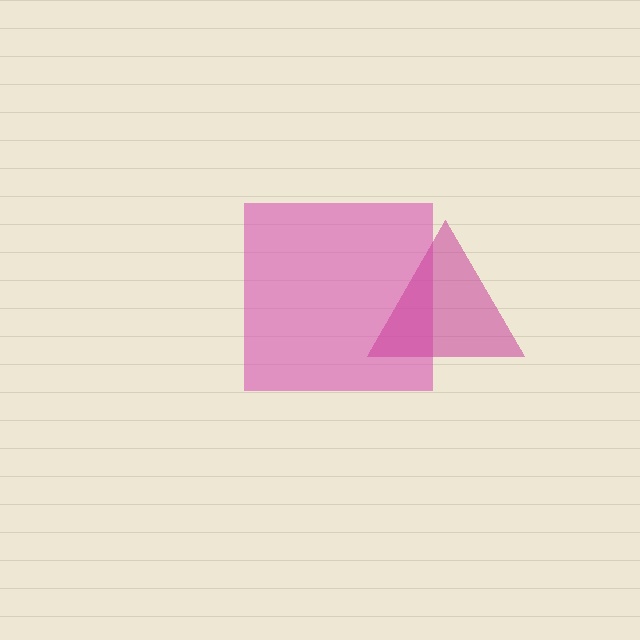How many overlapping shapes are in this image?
There are 2 overlapping shapes in the image.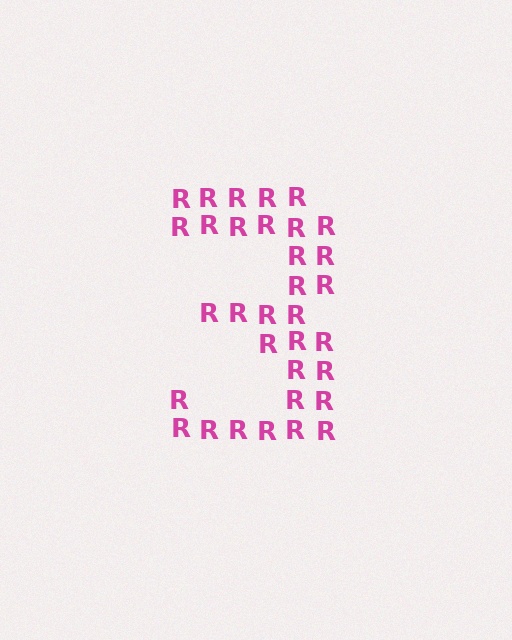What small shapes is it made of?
It is made of small letter R's.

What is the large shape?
The large shape is the digit 3.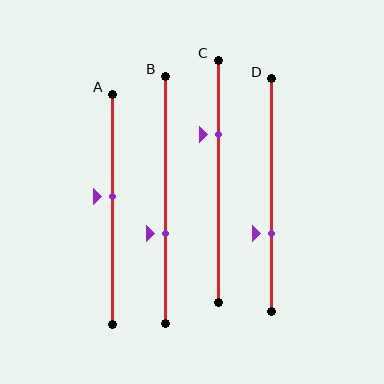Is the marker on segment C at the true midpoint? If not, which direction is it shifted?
No, the marker on segment C is shifted upward by about 19% of the segment length.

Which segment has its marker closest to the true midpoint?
Segment A has its marker closest to the true midpoint.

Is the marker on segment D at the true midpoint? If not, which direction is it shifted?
No, the marker on segment D is shifted downward by about 16% of the segment length.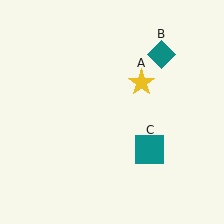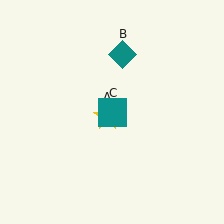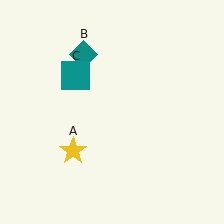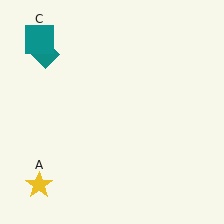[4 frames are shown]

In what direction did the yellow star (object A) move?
The yellow star (object A) moved down and to the left.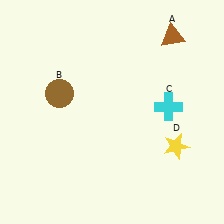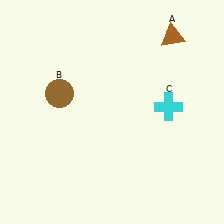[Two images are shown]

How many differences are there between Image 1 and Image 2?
There is 1 difference between the two images.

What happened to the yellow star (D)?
The yellow star (D) was removed in Image 2. It was in the bottom-right area of Image 1.